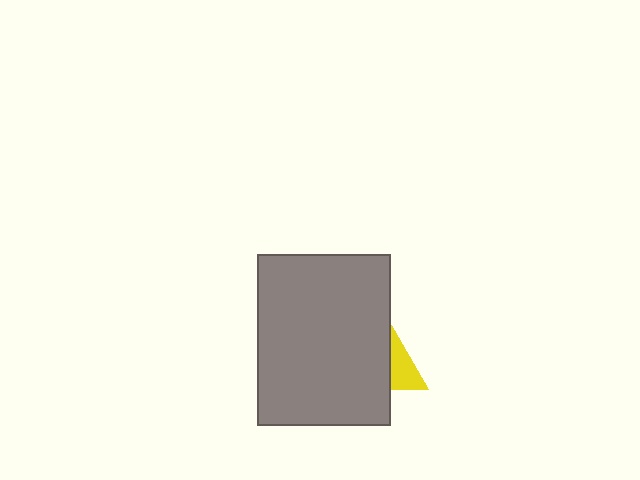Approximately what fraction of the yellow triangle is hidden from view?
Roughly 66% of the yellow triangle is hidden behind the gray rectangle.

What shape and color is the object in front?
The object in front is a gray rectangle.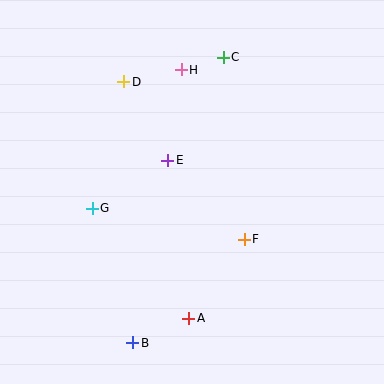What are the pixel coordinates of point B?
Point B is at (133, 343).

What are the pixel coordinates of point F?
Point F is at (244, 239).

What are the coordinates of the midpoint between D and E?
The midpoint between D and E is at (146, 121).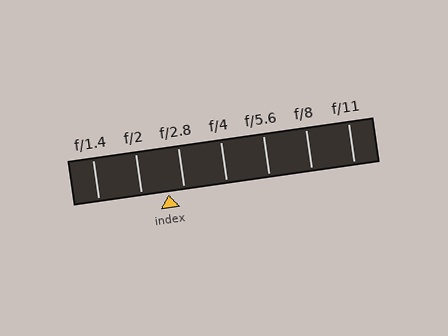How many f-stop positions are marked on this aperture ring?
There are 7 f-stop positions marked.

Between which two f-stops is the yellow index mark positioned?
The index mark is between f/2 and f/2.8.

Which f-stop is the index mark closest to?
The index mark is closest to f/2.8.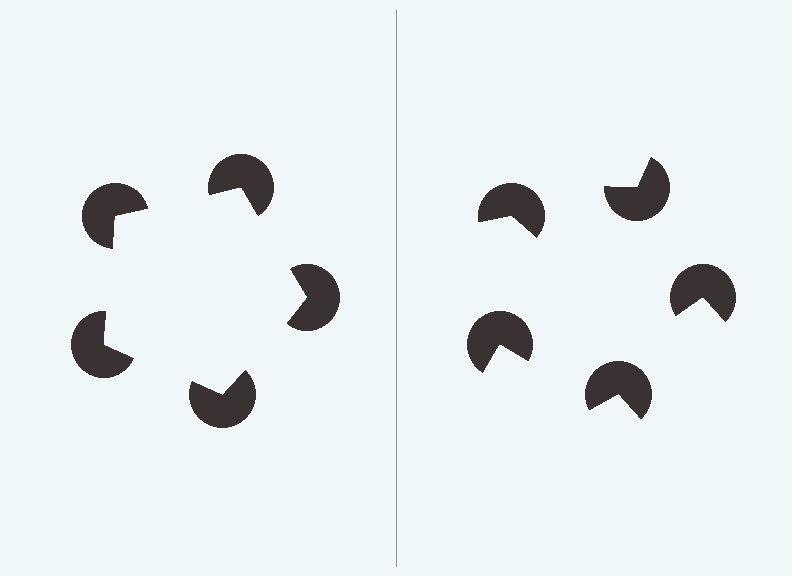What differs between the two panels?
The pac-man discs are positioned identically on both sides; only the wedge orientations differ. On the left they align to a pentagon; on the right they are misaligned.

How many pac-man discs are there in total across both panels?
10 — 5 on each side.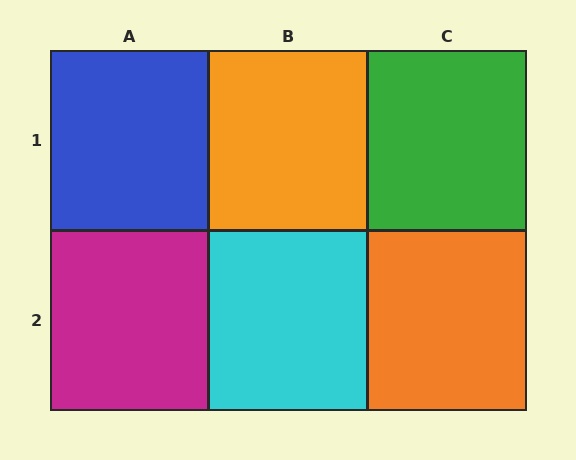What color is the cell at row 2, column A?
Magenta.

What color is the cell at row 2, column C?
Orange.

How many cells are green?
1 cell is green.